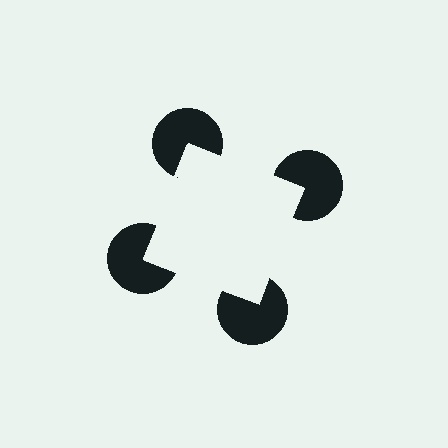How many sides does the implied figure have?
4 sides.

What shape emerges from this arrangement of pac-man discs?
An illusory square — its edges are inferred from the aligned wedge cuts in the pac-man discs, not physically drawn.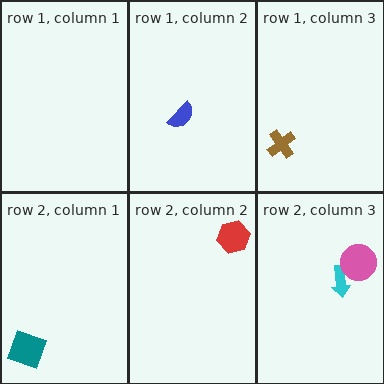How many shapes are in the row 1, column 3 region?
1.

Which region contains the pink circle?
The row 2, column 3 region.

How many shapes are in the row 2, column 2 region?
1.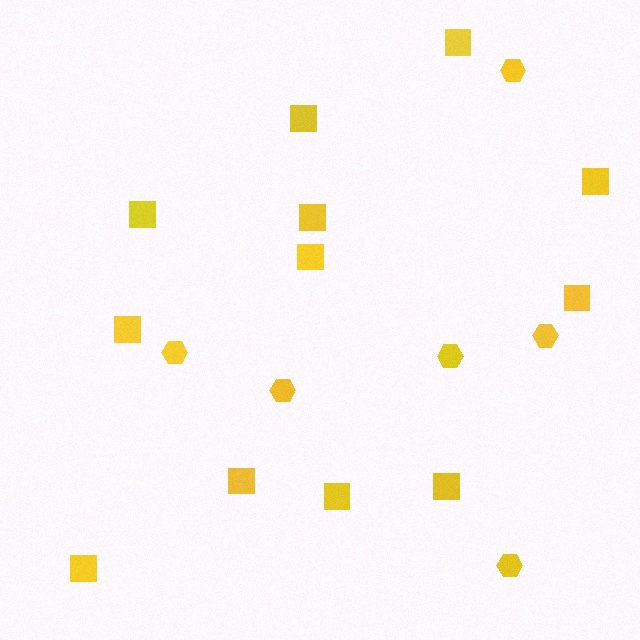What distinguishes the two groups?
There are 2 groups: one group of squares (12) and one group of hexagons (6).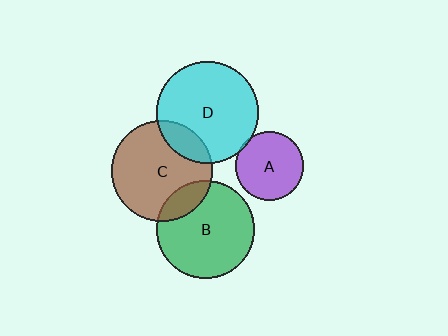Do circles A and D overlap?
Yes.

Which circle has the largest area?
Circle D (cyan).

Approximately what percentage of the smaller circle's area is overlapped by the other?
Approximately 5%.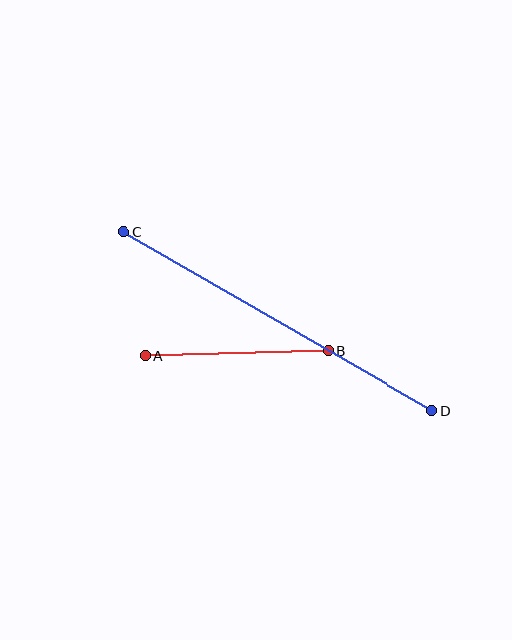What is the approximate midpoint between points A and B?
The midpoint is at approximately (237, 353) pixels.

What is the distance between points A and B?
The distance is approximately 183 pixels.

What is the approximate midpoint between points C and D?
The midpoint is at approximately (278, 321) pixels.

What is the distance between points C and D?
The distance is approximately 355 pixels.